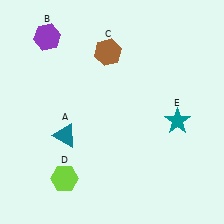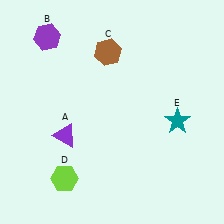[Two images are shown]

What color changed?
The triangle (A) changed from teal in Image 1 to purple in Image 2.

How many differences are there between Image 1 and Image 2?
There is 1 difference between the two images.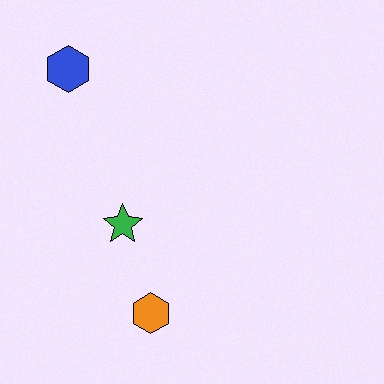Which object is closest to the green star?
The orange hexagon is closest to the green star.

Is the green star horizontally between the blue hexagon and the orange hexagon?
Yes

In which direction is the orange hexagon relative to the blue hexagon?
The orange hexagon is below the blue hexagon.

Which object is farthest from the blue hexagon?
The orange hexagon is farthest from the blue hexagon.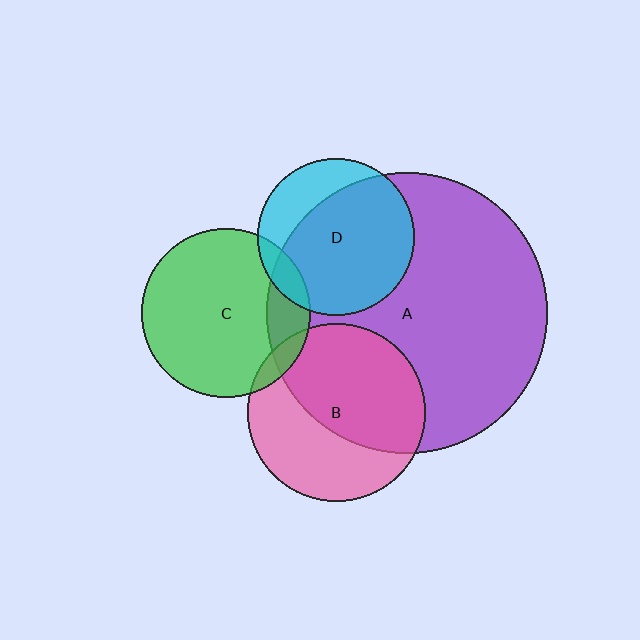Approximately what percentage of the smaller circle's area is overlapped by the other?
Approximately 5%.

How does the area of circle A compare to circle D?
Approximately 3.2 times.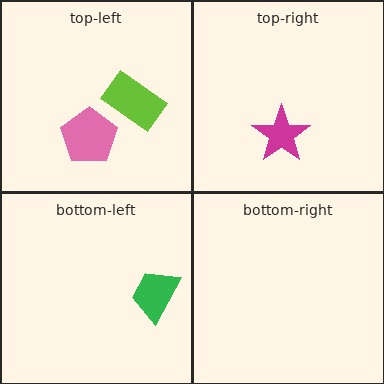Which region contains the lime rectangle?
The top-left region.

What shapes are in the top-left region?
The lime rectangle, the pink pentagon.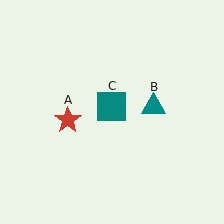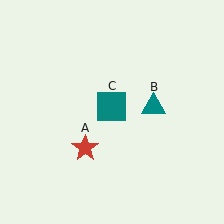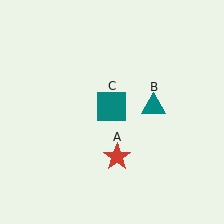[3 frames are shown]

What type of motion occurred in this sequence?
The red star (object A) rotated counterclockwise around the center of the scene.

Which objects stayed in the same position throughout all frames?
Teal triangle (object B) and teal square (object C) remained stationary.